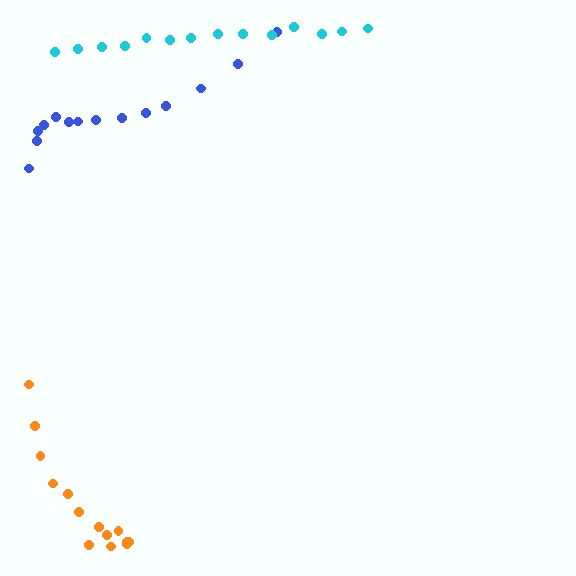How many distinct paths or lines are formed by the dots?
There are 3 distinct paths.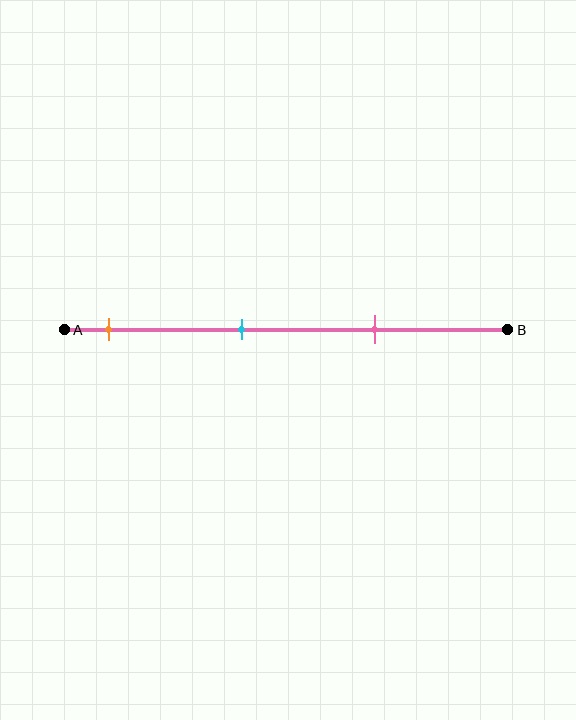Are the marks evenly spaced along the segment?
Yes, the marks are approximately evenly spaced.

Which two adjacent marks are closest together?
The cyan and pink marks are the closest adjacent pair.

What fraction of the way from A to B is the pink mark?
The pink mark is approximately 70% (0.7) of the way from A to B.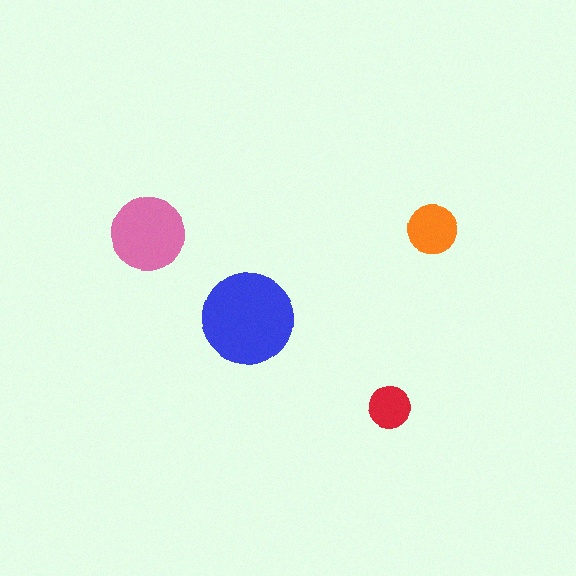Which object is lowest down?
The red circle is bottommost.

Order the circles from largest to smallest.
the blue one, the pink one, the orange one, the red one.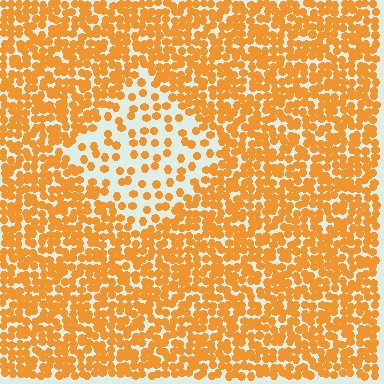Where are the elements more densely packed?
The elements are more densely packed outside the diamond boundary.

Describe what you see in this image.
The image contains small orange elements arranged at two different densities. A diamond-shaped region is visible where the elements are less densely packed than the surrounding area.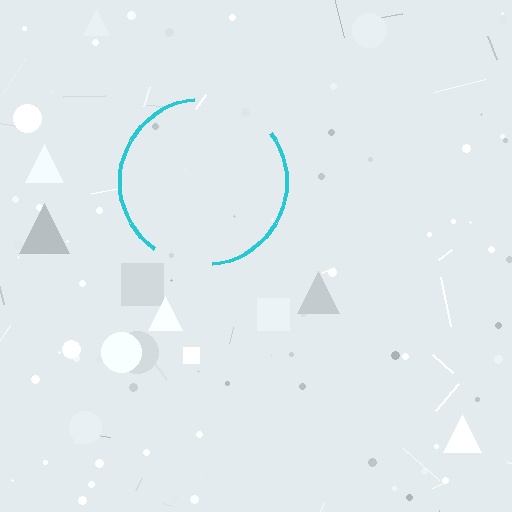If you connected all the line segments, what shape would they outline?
They would outline a circle.